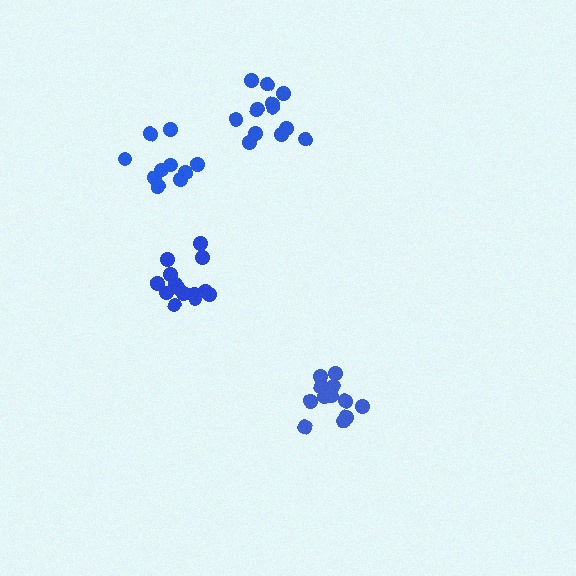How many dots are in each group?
Group 1: 10 dots, Group 2: 14 dots, Group 3: 12 dots, Group 4: 13 dots (49 total).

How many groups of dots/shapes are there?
There are 4 groups.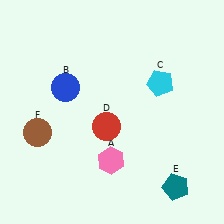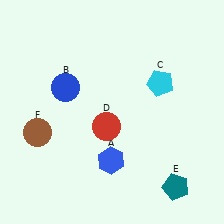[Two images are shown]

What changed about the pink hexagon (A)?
In Image 1, A is pink. In Image 2, it changed to blue.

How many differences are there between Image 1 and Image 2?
There is 1 difference between the two images.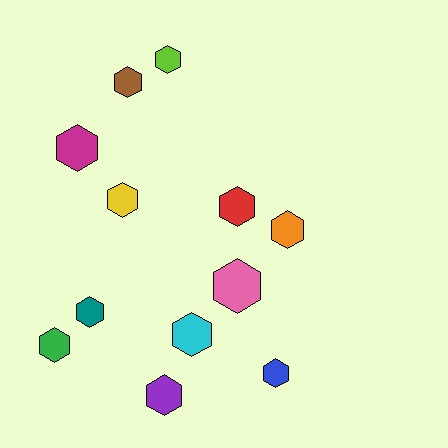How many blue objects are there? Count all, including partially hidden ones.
There is 1 blue object.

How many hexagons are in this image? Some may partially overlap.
There are 12 hexagons.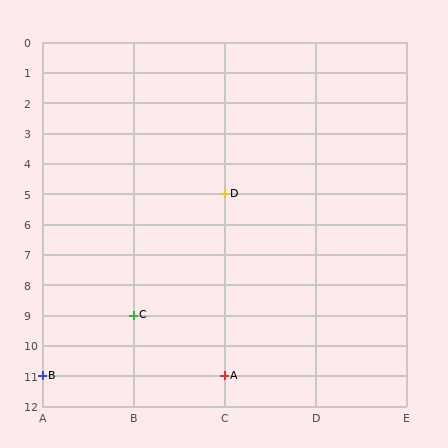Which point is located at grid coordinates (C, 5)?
Point D is at (C, 5).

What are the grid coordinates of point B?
Point B is at grid coordinates (A, 11).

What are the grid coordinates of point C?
Point C is at grid coordinates (B, 9).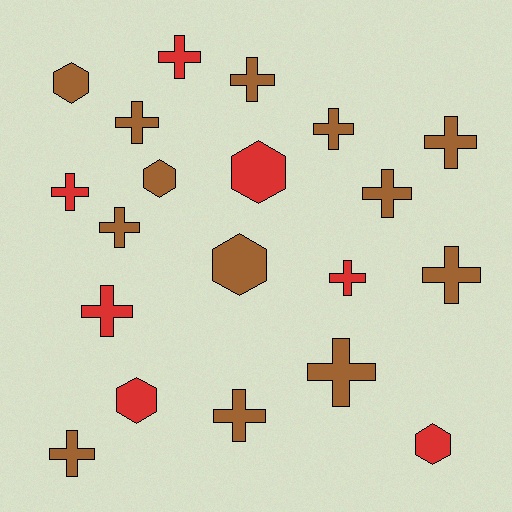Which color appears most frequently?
Brown, with 13 objects.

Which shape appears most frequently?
Cross, with 14 objects.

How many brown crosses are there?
There are 10 brown crosses.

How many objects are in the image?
There are 20 objects.